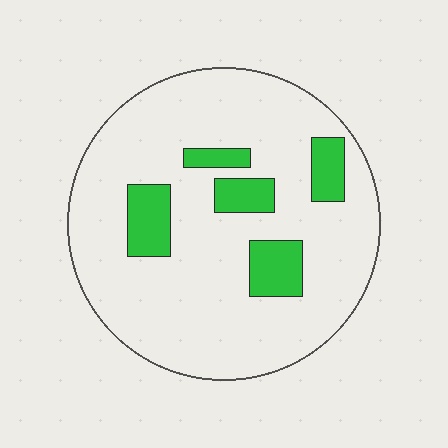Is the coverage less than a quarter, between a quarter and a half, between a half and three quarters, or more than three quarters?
Less than a quarter.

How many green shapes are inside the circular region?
5.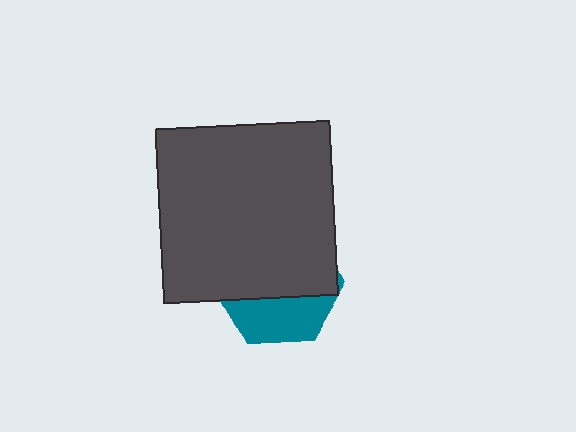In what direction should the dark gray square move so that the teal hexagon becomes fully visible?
The dark gray square should move up. That is the shortest direction to clear the overlap and leave the teal hexagon fully visible.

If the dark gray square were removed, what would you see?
You would see the complete teal hexagon.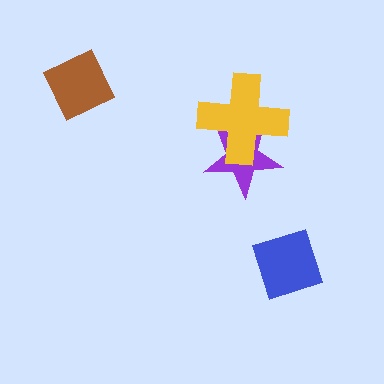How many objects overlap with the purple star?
1 object overlaps with the purple star.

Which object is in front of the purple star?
The yellow cross is in front of the purple star.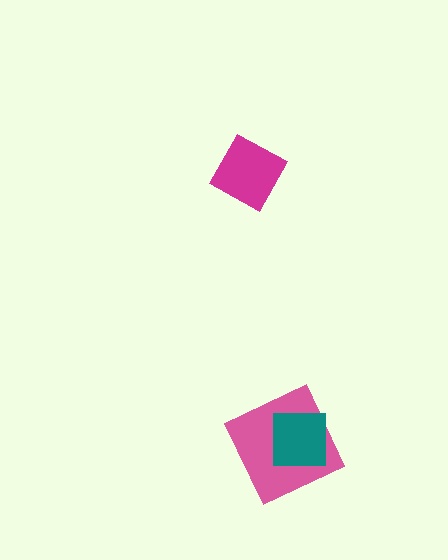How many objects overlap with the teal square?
1 object overlaps with the teal square.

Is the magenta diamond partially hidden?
No, no other shape covers it.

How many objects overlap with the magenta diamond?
0 objects overlap with the magenta diamond.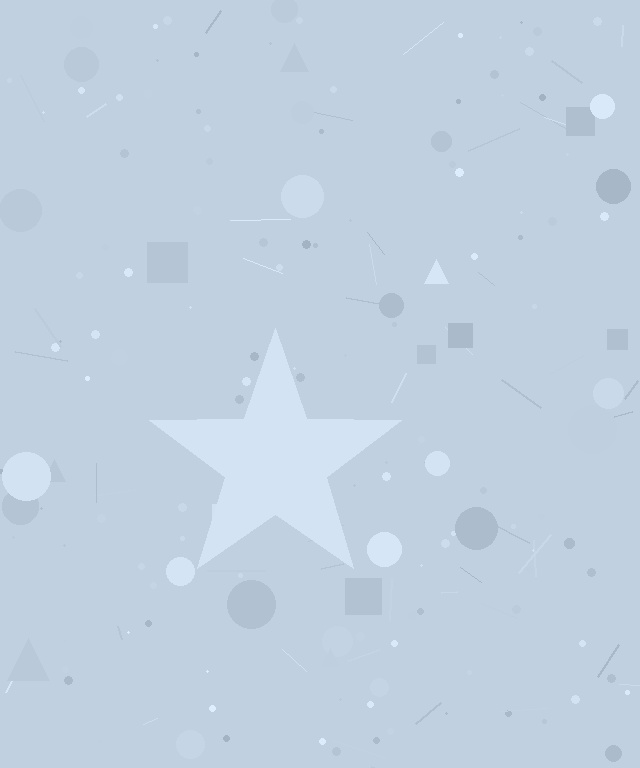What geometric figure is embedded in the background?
A star is embedded in the background.